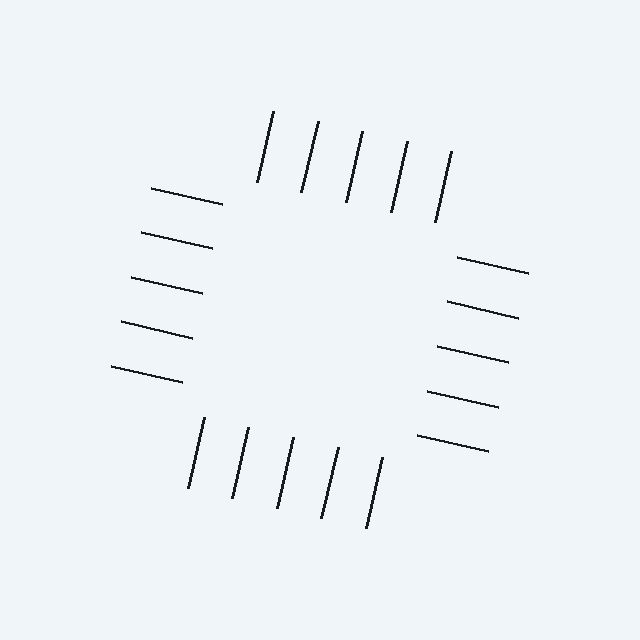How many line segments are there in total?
20 — 5 along each of the 4 edges.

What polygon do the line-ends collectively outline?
An illusory square — the line segments terminate on its edges but no continuous stroke is drawn.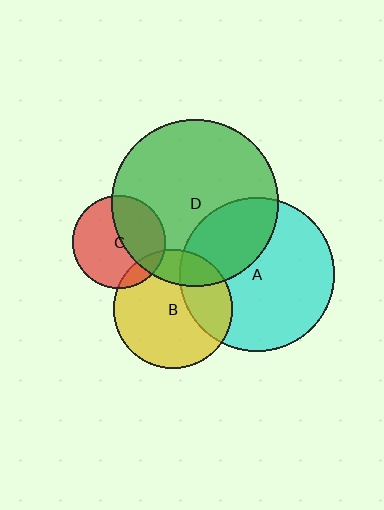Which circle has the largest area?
Circle D (green).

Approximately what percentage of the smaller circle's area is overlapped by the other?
Approximately 30%.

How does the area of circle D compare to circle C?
Approximately 3.2 times.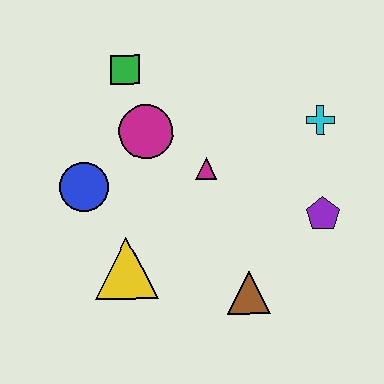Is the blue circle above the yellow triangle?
Yes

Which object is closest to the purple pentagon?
The cyan cross is closest to the purple pentagon.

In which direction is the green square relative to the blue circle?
The green square is above the blue circle.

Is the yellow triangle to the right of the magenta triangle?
No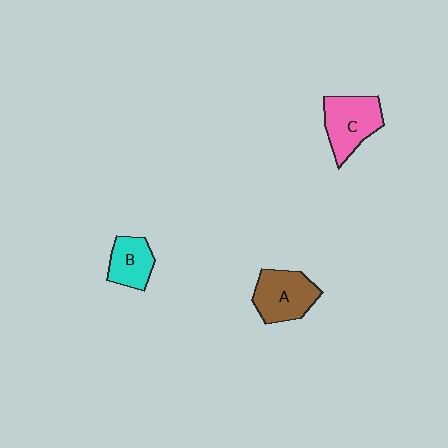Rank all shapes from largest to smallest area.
From largest to smallest: C (pink), A (brown), B (cyan).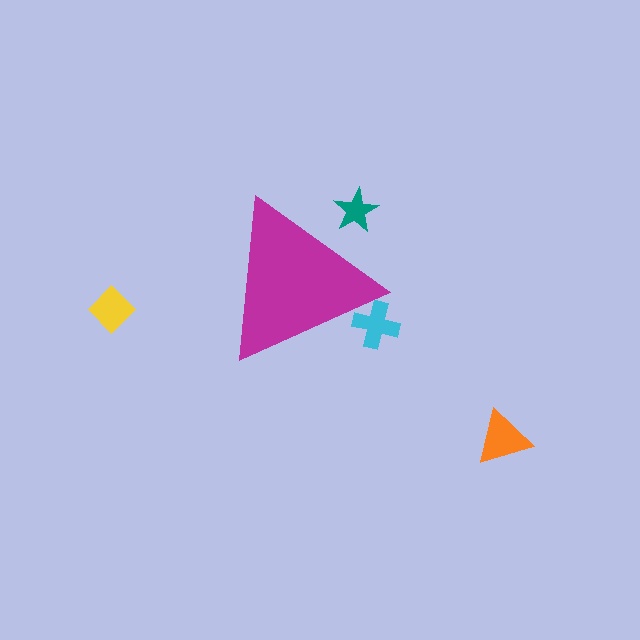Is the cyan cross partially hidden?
Yes, the cyan cross is partially hidden behind the magenta triangle.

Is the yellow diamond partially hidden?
No, the yellow diamond is fully visible.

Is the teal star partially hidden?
Yes, the teal star is partially hidden behind the magenta triangle.